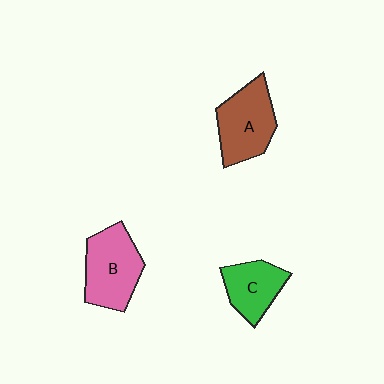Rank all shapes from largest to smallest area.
From largest to smallest: B (pink), A (brown), C (green).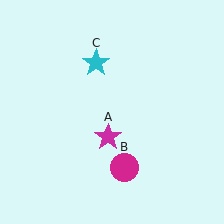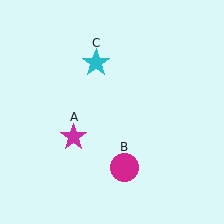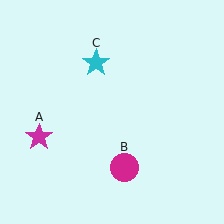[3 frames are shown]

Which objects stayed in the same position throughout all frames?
Magenta circle (object B) and cyan star (object C) remained stationary.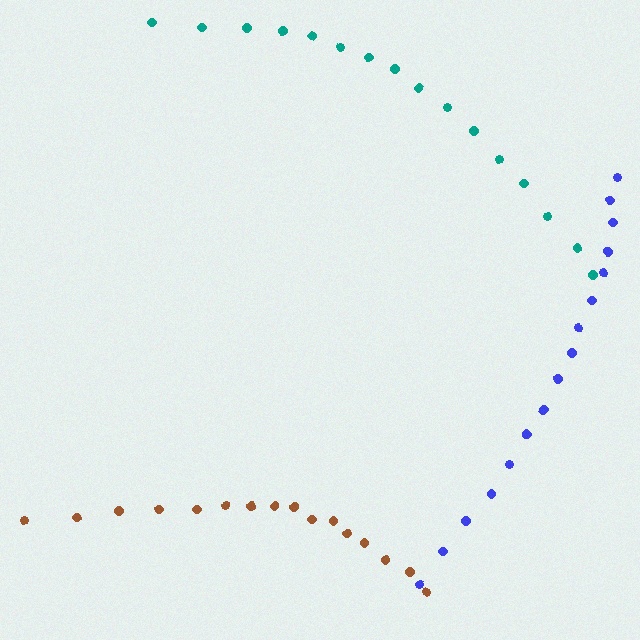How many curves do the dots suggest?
There are 3 distinct paths.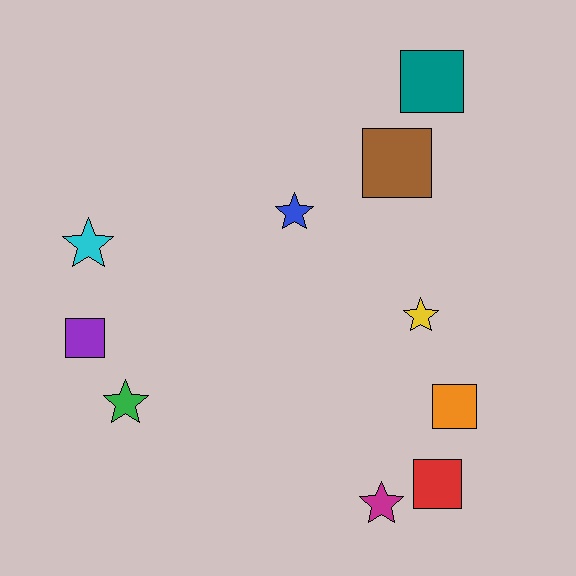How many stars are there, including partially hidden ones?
There are 5 stars.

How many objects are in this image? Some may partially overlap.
There are 10 objects.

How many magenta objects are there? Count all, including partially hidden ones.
There is 1 magenta object.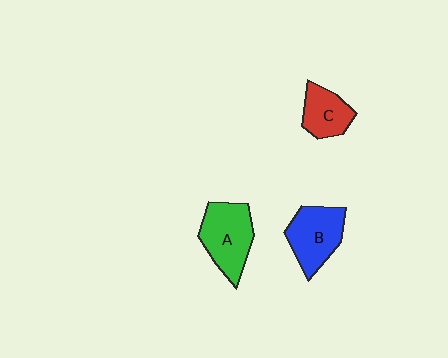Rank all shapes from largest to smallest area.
From largest to smallest: A (green), B (blue), C (red).